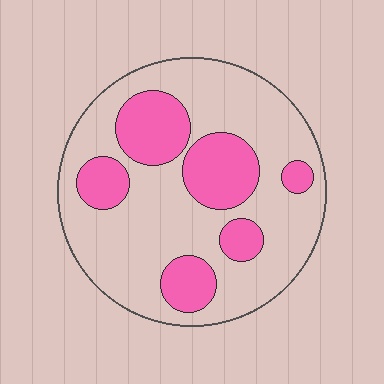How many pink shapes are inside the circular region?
6.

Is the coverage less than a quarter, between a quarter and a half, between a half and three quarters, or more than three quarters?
Between a quarter and a half.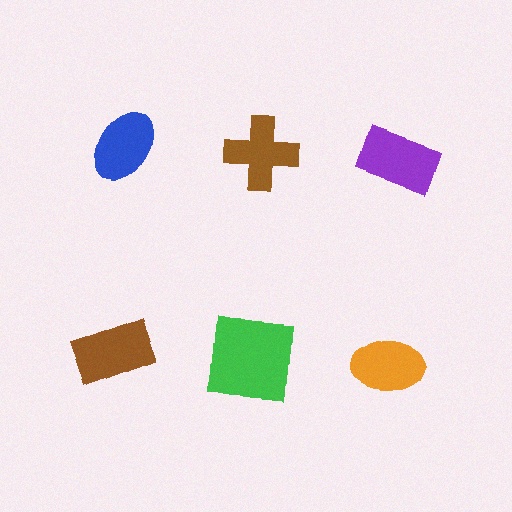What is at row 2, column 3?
An orange ellipse.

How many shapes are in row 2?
3 shapes.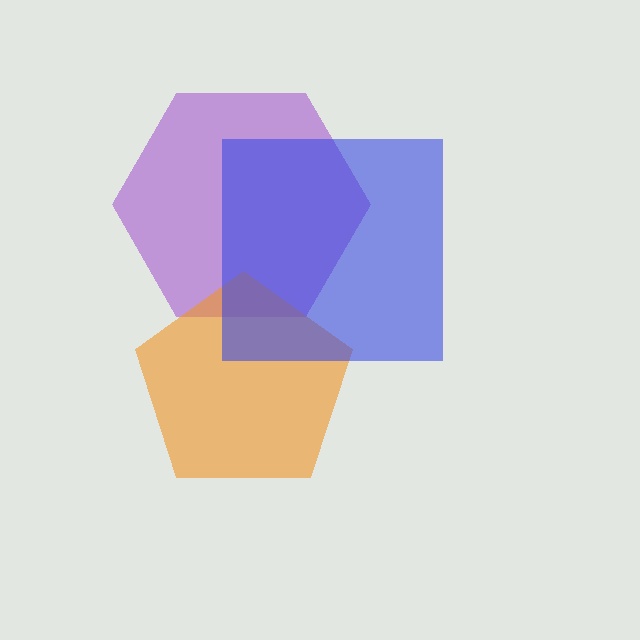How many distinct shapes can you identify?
There are 3 distinct shapes: a purple hexagon, an orange pentagon, a blue square.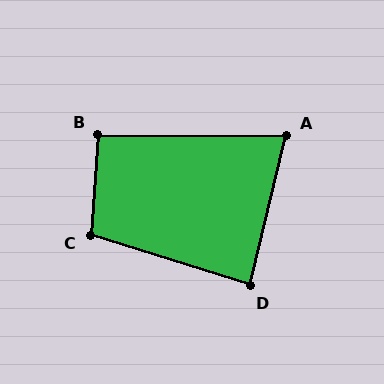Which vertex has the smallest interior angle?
A, at approximately 77 degrees.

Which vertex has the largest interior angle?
C, at approximately 103 degrees.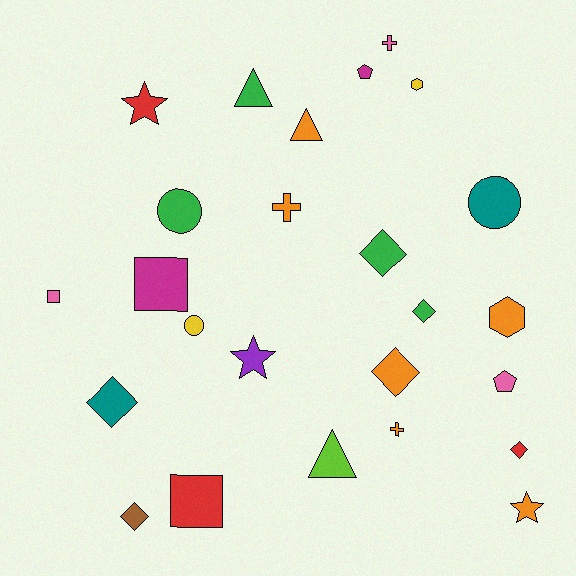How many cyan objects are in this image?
There are no cyan objects.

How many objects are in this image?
There are 25 objects.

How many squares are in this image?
There are 3 squares.